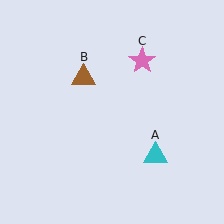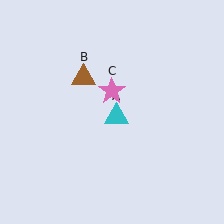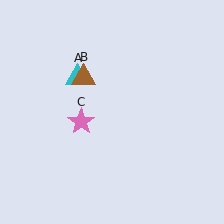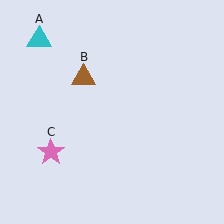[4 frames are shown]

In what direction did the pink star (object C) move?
The pink star (object C) moved down and to the left.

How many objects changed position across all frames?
2 objects changed position: cyan triangle (object A), pink star (object C).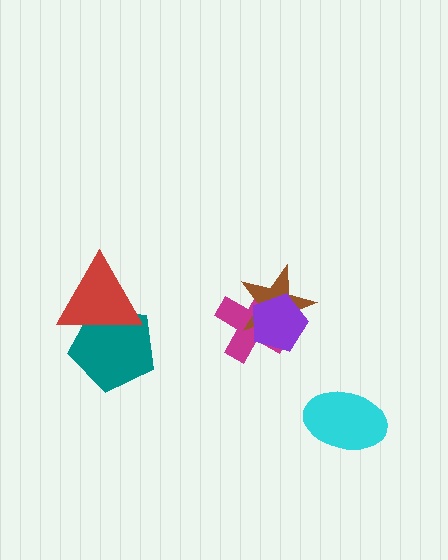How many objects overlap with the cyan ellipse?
0 objects overlap with the cyan ellipse.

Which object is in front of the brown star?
The purple pentagon is in front of the brown star.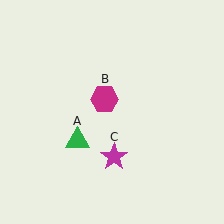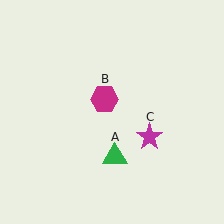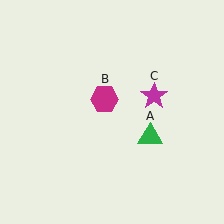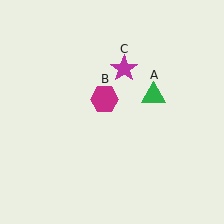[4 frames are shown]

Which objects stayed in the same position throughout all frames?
Magenta hexagon (object B) remained stationary.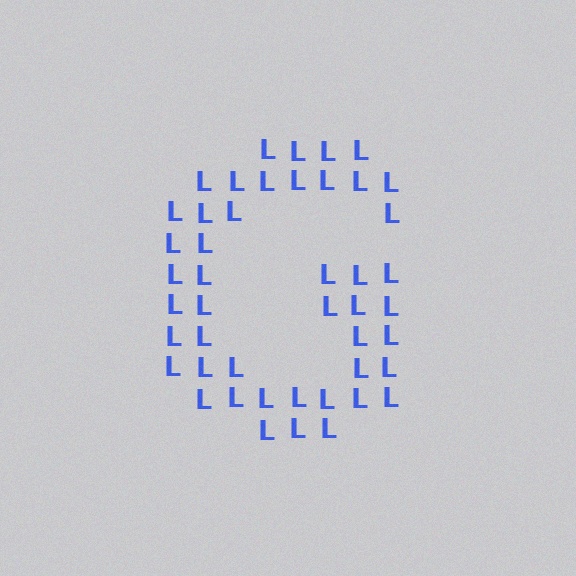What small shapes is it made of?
It is made of small letter L's.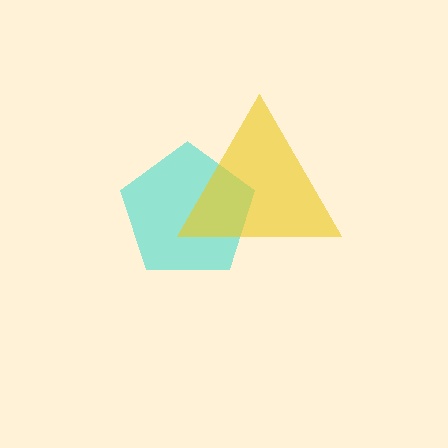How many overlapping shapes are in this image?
There are 2 overlapping shapes in the image.